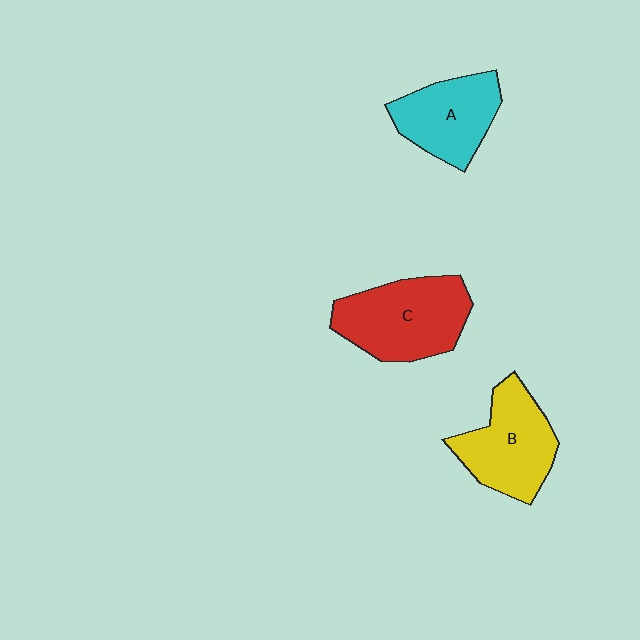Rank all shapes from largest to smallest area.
From largest to smallest: C (red), B (yellow), A (cyan).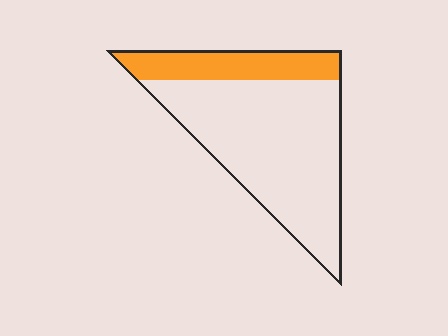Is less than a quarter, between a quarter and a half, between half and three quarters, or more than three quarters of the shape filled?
Less than a quarter.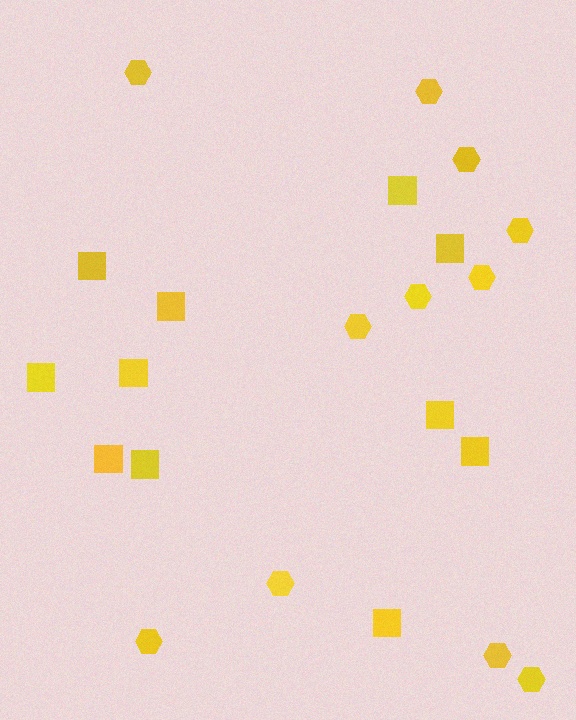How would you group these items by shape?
There are 2 groups: one group of squares (11) and one group of hexagons (11).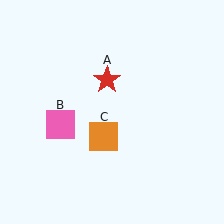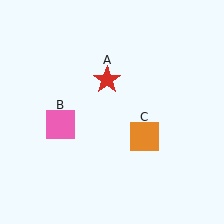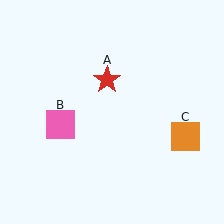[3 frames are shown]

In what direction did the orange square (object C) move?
The orange square (object C) moved right.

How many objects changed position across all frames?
1 object changed position: orange square (object C).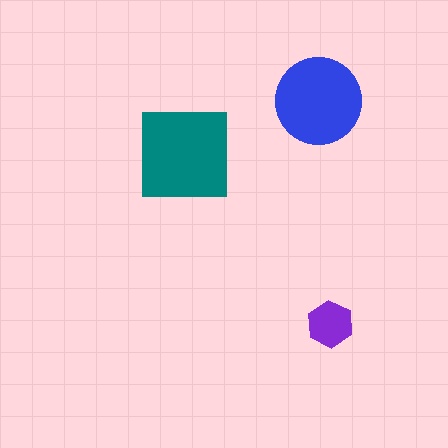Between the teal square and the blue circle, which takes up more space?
The teal square.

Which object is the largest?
The teal square.